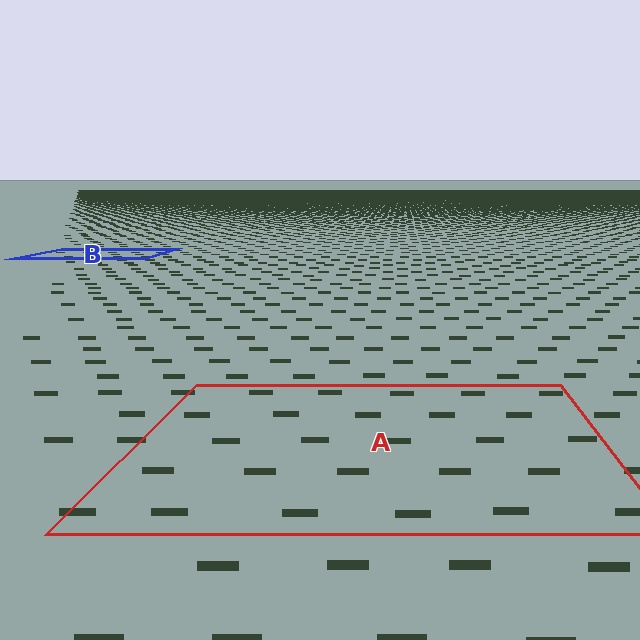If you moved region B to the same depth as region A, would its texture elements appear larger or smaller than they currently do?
They would appear larger. At a closer depth, the same texture elements are projected at a bigger on-screen size.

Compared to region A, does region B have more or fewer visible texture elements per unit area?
Region B has more texture elements per unit area — they are packed more densely because it is farther away.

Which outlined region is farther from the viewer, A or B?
Region B is farther from the viewer — the texture elements inside it appear smaller and more densely packed.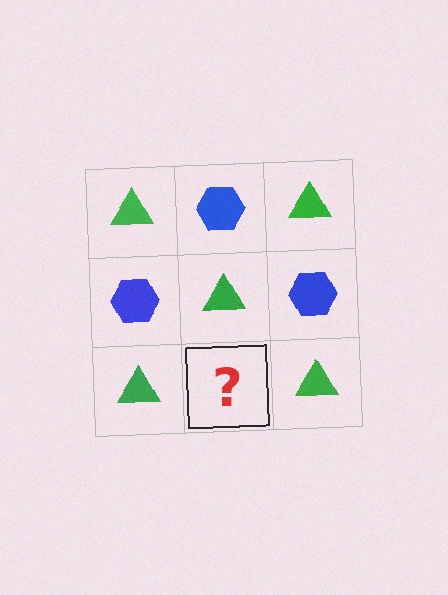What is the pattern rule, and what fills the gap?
The rule is that it alternates green triangle and blue hexagon in a checkerboard pattern. The gap should be filled with a blue hexagon.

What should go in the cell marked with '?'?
The missing cell should contain a blue hexagon.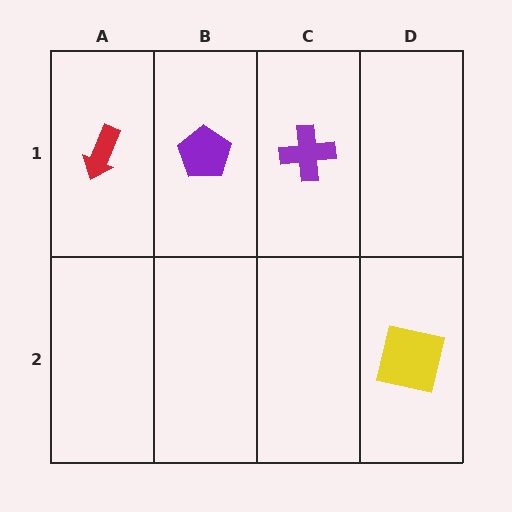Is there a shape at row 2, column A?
No, that cell is empty.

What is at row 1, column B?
A purple pentagon.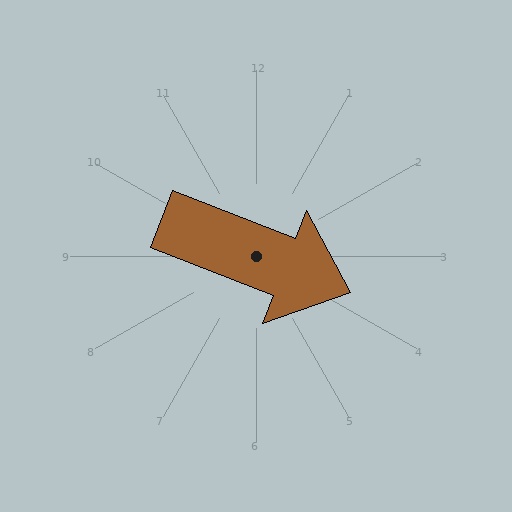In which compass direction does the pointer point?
East.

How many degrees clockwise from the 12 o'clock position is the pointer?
Approximately 111 degrees.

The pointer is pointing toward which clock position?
Roughly 4 o'clock.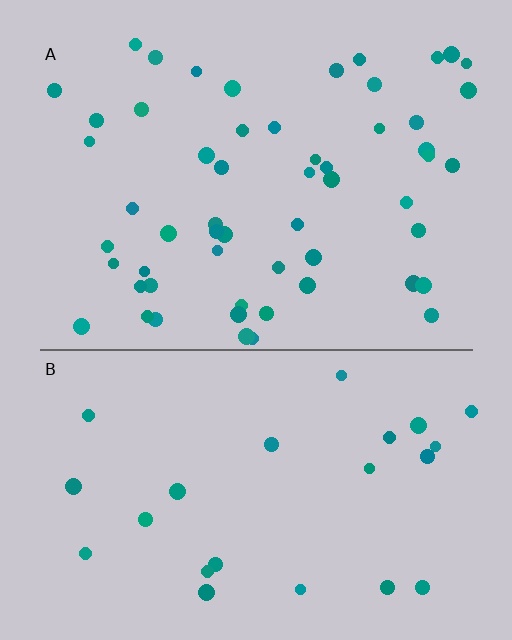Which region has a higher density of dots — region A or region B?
A (the top).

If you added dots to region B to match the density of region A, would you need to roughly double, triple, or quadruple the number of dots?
Approximately double.